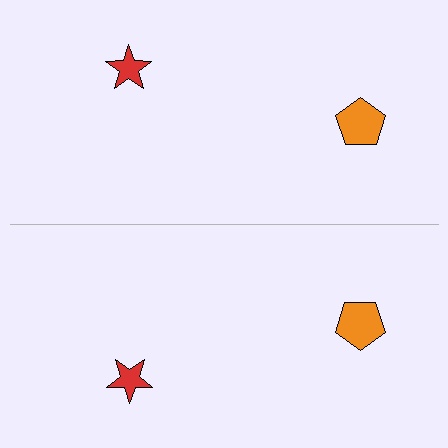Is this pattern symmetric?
Yes, this pattern has bilateral (reflection) symmetry.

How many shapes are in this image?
There are 4 shapes in this image.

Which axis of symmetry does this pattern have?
The pattern has a horizontal axis of symmetry running through the center of the image.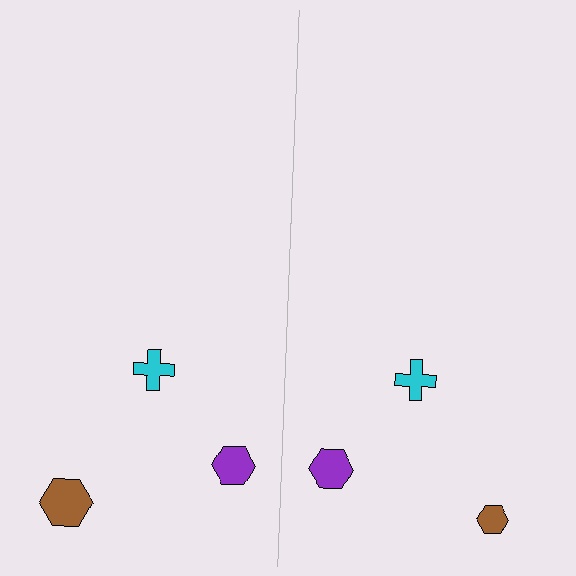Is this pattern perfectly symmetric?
No, the pattern is not perfectly symmetric. The brown hexagon on the right side has a different size than its mirror counterpart.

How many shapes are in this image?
There are 6 shapes in this image.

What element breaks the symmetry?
The brown hexagon on the right side has a different size than its mirror counterpart.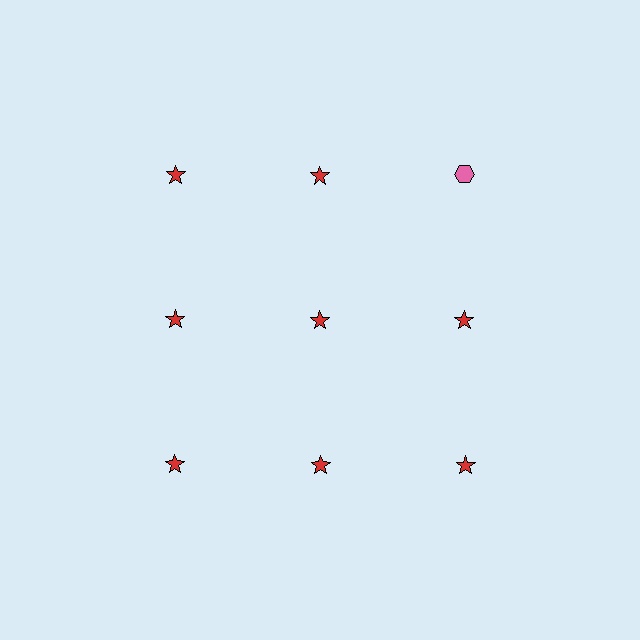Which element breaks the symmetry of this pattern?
The pink hexagon in the top row, center column breaks the symmetry. All other shapes are red stars.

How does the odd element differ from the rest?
It differs in both color (pink instead of red) and shape (hexagon instead of star).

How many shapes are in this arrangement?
There are 9 shapes arranged in a grid pattern.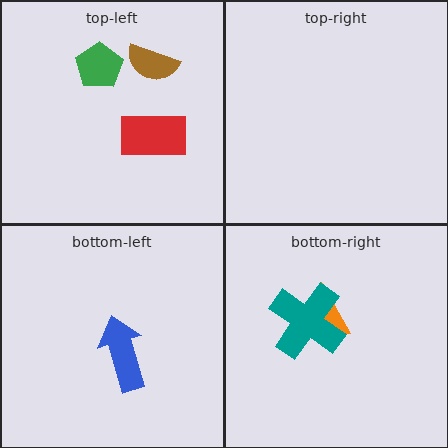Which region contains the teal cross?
The bottom-right region.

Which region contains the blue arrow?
The bottom-left region.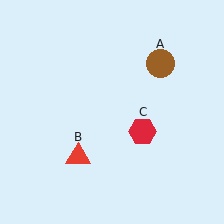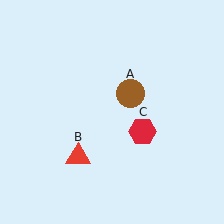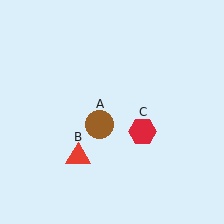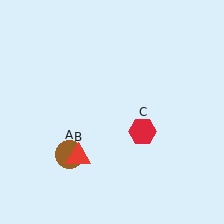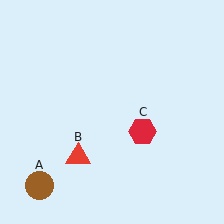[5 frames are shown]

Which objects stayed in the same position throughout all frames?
Red triangle (object B) and red hexagon (object C) remained stationary.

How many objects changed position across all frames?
1 object changed position: brown circle (object A).